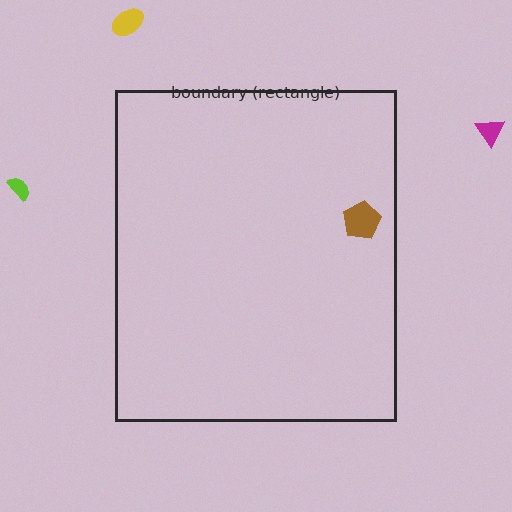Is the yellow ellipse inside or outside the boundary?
Outside.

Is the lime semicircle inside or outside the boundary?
Outside.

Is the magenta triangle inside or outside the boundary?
Outside.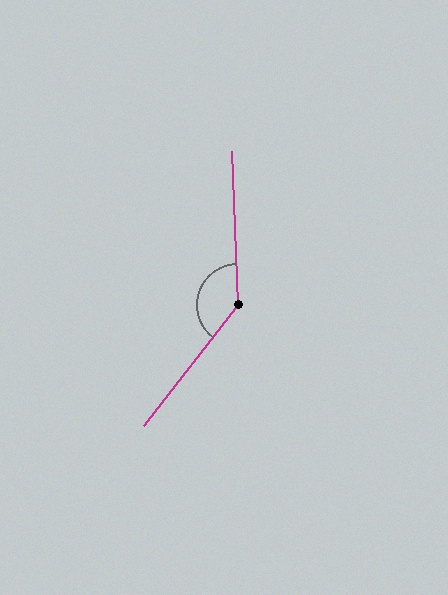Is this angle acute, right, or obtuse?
It is obtuse.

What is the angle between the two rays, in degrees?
Approximately 140 degrees.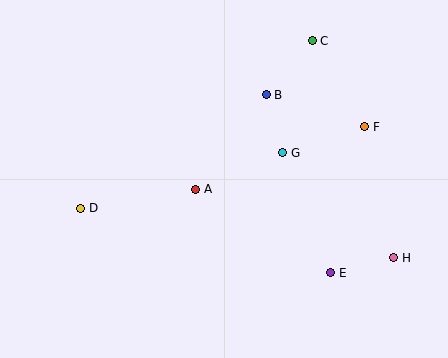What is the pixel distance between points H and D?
The distance between H and D is 317 pixels.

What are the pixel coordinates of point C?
Point C is at (312, 41).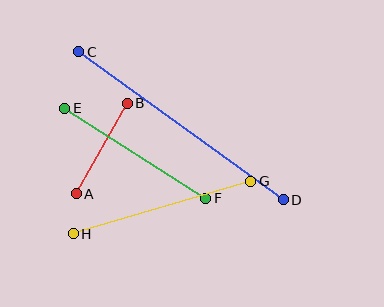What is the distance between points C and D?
The distance is approximately 252 pixels.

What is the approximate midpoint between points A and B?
The midpoint is at approximately (102, 148) pixels.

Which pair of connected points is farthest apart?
Points C and D are farthest apart.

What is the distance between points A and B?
The distance is approximately 103 pixels.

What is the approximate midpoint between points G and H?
The midpoint is at approximately (162, 207) pixels.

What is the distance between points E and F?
The distance is approximately 167 pixels.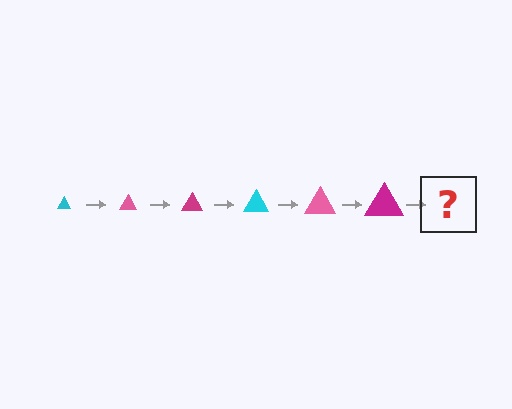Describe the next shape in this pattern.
It should be a cyan triangle, larger than the previous one.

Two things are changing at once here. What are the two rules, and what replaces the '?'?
The two rules are that the triangle grows larger each step and the color cycles through cyan, pink, and magenta. The '?' should be a cyan triangle, larger than the previous one.